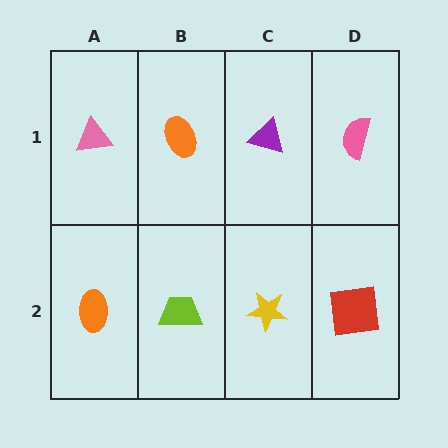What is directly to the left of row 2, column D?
A yellow star.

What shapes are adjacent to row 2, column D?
A pink semicircle (row 1, column D), a yellow star (row 2, column C).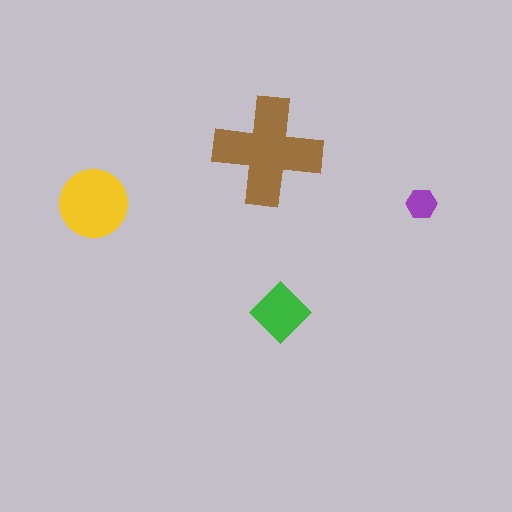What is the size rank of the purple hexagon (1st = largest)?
4th.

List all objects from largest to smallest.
The brown cross, the yellow circle, the green diamond, the purple hexagon.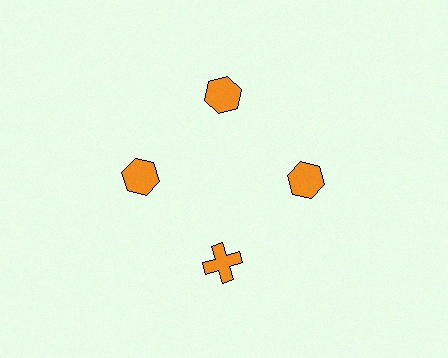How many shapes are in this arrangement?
There are 4 shapes arranged in a ring pattern.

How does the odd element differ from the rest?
It has a different shape: cross instead of hexagon.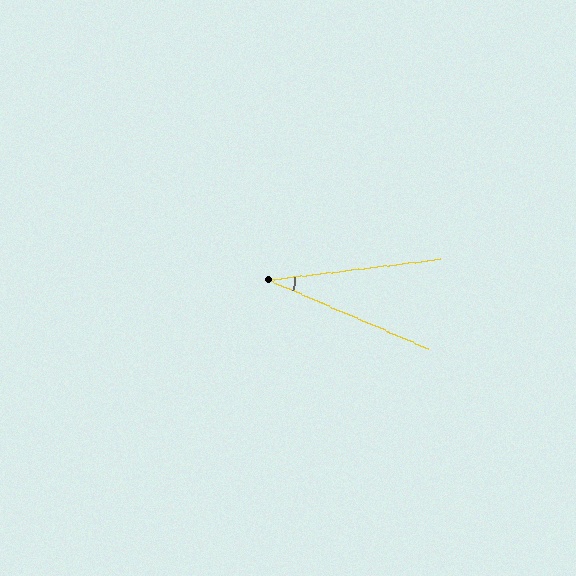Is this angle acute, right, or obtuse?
It is acute.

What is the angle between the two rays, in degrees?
Approximately 30 degrees.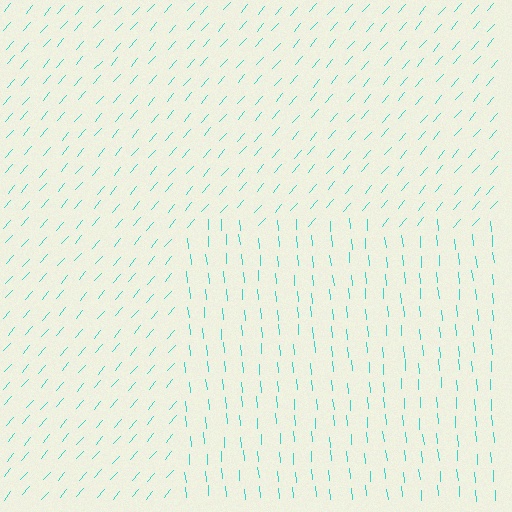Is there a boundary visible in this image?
Yes, there is a texture boundary formed by a change in line orientation.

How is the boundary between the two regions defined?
The boundary is defined purely by a change in line orientation (approximately 45 degrees difference). All lines are the same color and thickness.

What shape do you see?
I see a rectangle.